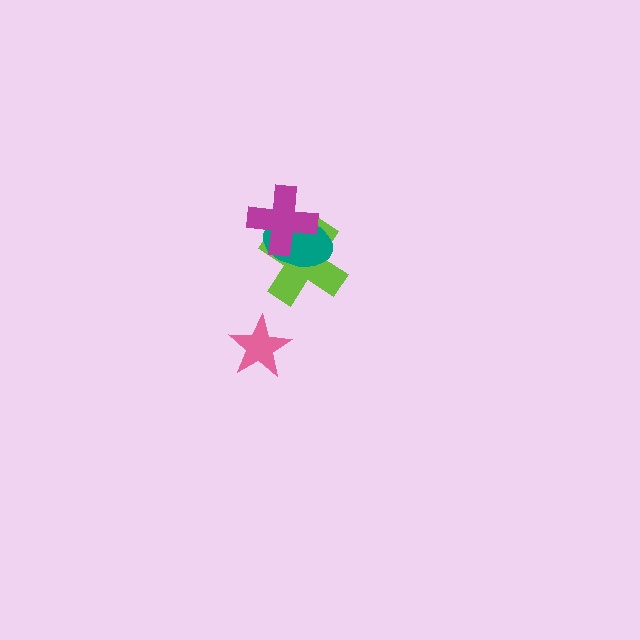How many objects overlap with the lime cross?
2 objects overlap with the lime cross.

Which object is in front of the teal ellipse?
The magenta cross is in front of the teal ellipse.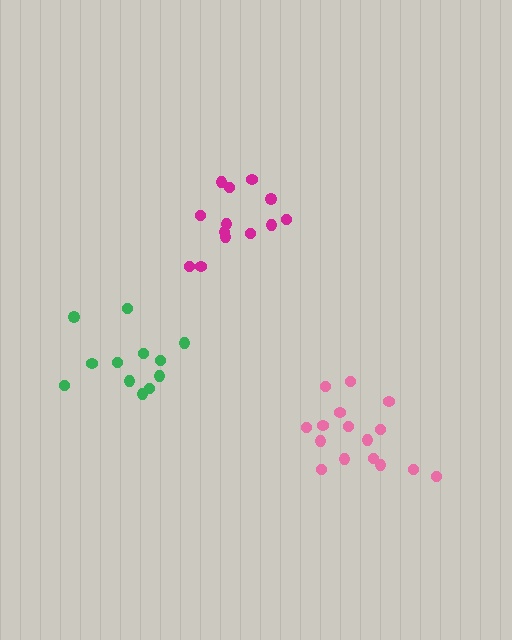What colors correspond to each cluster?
The clusters are colored: green, magenta, pink.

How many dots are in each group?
Group 1: 12 dots, Group 2: 13 dots, Group 3: 16 dots (41 total).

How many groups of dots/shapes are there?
There are 3 groups.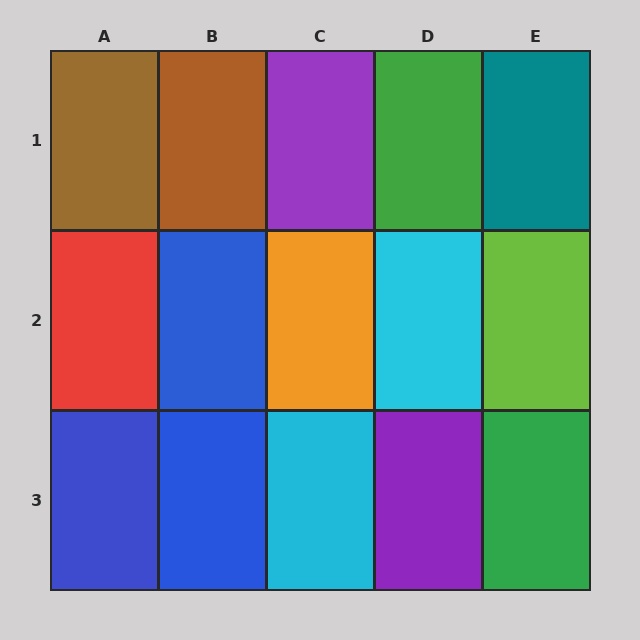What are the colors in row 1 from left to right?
Brown, brown, purple, green, teal.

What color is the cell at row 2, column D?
Cyan.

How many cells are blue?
3 cells are blue.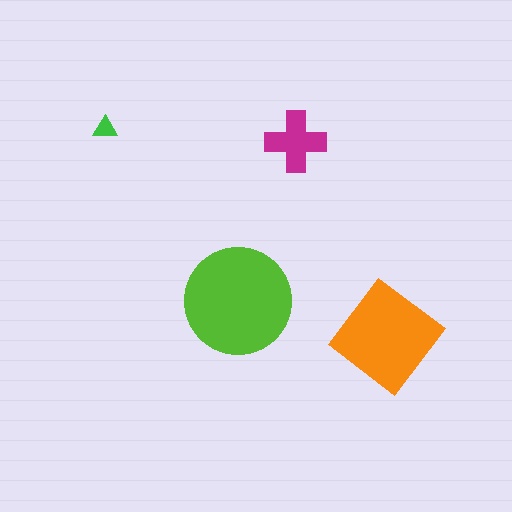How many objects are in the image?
There are 4 objects in the image.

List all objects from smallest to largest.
The green triangle, the magenta cross, the orange diamond, the lime circle.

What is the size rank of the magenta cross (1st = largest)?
3rd.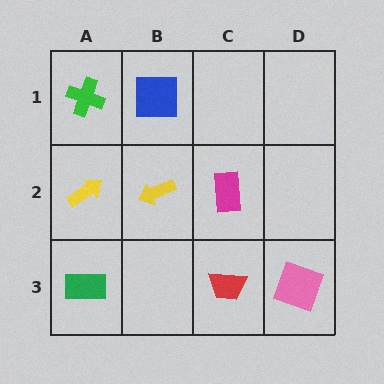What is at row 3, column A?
A green rectangle.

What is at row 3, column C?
A red trapezoid.